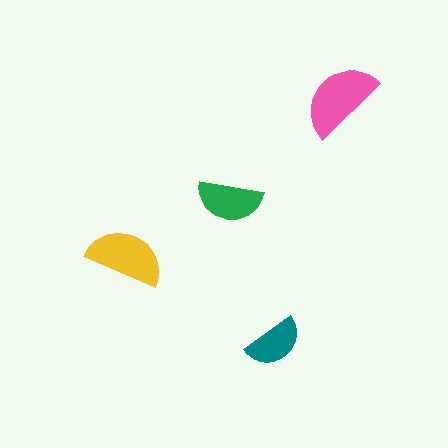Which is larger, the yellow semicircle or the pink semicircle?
The pink one.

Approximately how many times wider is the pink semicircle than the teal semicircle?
About 1.5 times wider.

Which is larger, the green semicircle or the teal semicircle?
The green one.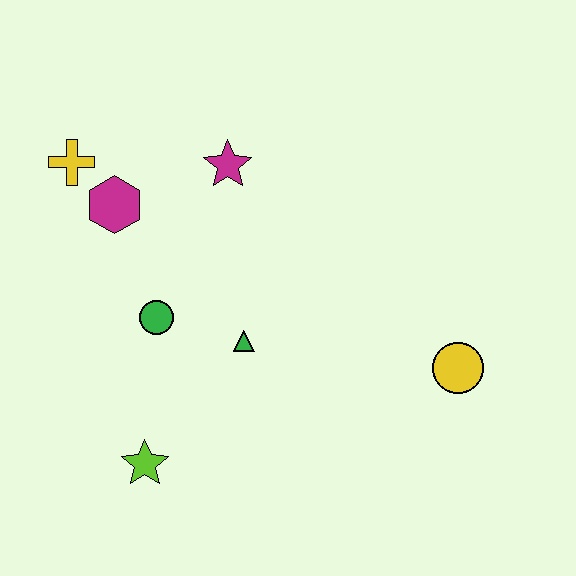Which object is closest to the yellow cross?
The magenta hexagon is closest to the yellow cross.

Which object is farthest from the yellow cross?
The yellow circle is farthest from the yellow cross.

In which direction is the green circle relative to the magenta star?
The green circle is below the magenta star.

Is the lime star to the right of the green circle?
No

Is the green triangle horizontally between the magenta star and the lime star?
No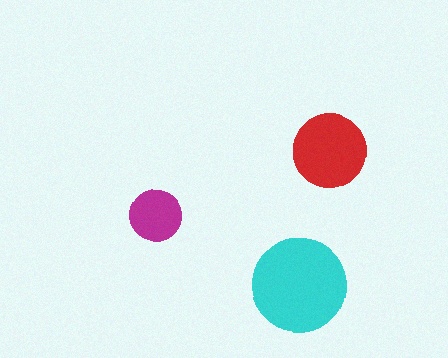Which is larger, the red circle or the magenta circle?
The red one.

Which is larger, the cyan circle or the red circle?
The cyan one.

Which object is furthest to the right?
The red circle is rightmost.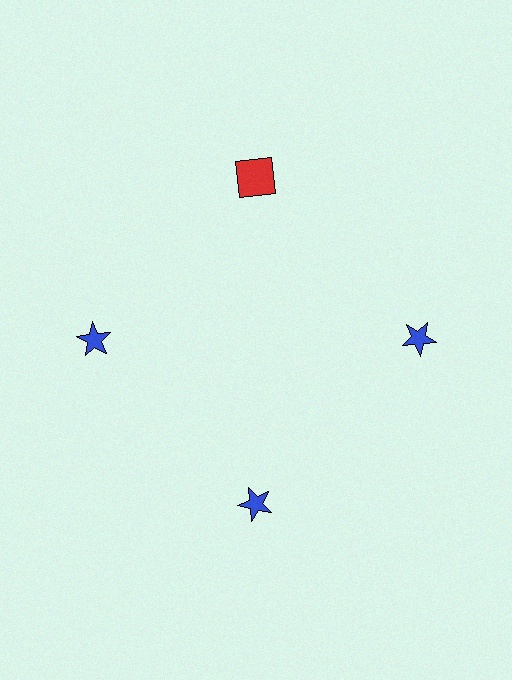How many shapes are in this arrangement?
There are 4 shapes arranged in a ring pattern.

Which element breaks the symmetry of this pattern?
The red square at roughly the 12 o'clock position breaks the symmetry. All other shapes are blue stars.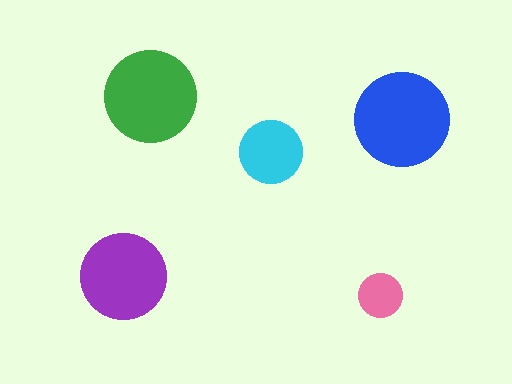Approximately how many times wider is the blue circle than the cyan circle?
About 1.5 times wider.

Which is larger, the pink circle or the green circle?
The green one.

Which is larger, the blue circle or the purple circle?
The blue one.